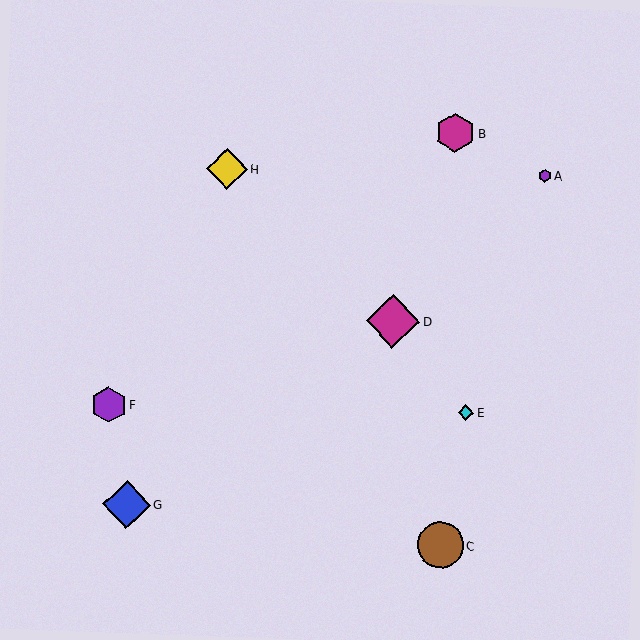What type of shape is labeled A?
Shape A is a purple hexagon.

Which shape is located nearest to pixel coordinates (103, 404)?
The purple hexagon (labeled F) at (109, 405) is nearest to that location.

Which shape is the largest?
The magenta diamond (labeled D) is the largest.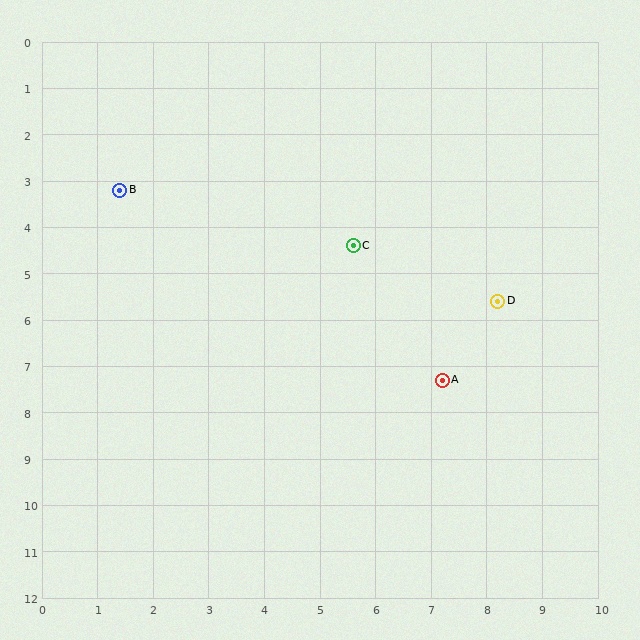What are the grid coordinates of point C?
Point C is at approximately (5.6, 4.4).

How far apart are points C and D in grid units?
Points C and D are about 2.9 grid units apart.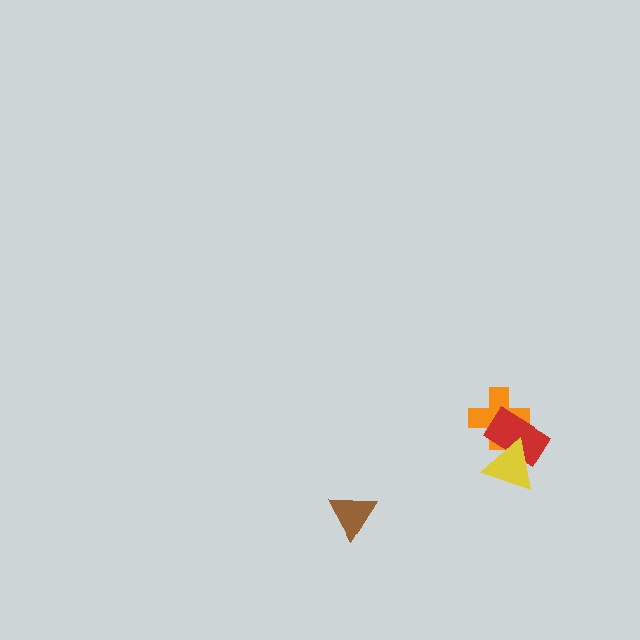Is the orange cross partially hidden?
Yes, it is partially covered by another shape.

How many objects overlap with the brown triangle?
0 objects overlap with the brown triangle.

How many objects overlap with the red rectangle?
2 objects overlap with the red rectangle.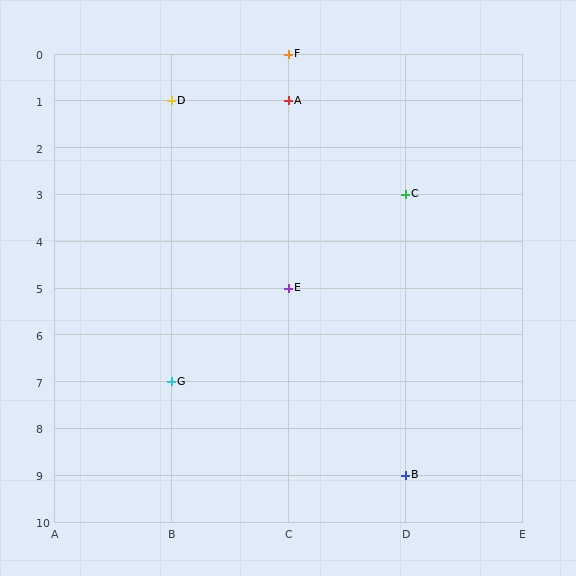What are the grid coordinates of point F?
Point F is at grid coordinates (C, 0).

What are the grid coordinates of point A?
Point A is at grid coordinates (C, 1).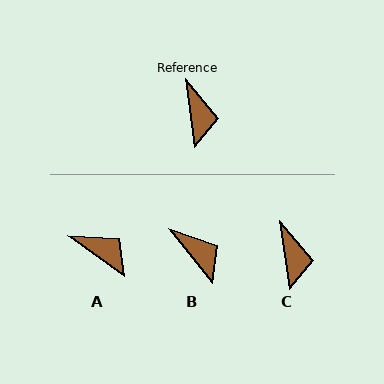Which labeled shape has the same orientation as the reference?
C.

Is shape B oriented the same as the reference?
No, it is off by about 31 degrees.